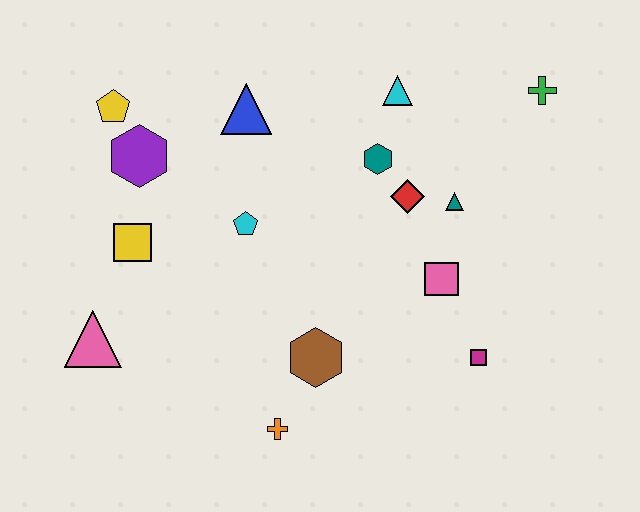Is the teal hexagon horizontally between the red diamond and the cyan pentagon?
Yes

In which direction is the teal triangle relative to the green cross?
The teal triangle is below the green cross.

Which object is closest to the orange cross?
The brown hexagon is closest to the orange cross.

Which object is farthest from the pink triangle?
The green cross is farthest from the pink triangle.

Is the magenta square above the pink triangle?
No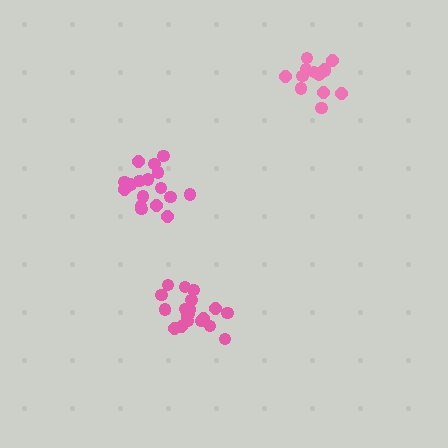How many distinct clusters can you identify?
There are 3 distinct clusters.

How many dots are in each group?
Group 1: 19 dots, Group 2: 14 dots, Group 3: 17 dots (50 total).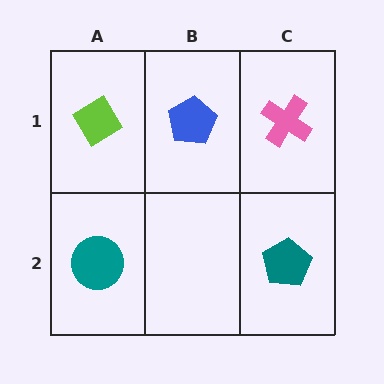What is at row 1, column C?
A pink cross.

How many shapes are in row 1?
3 shapes.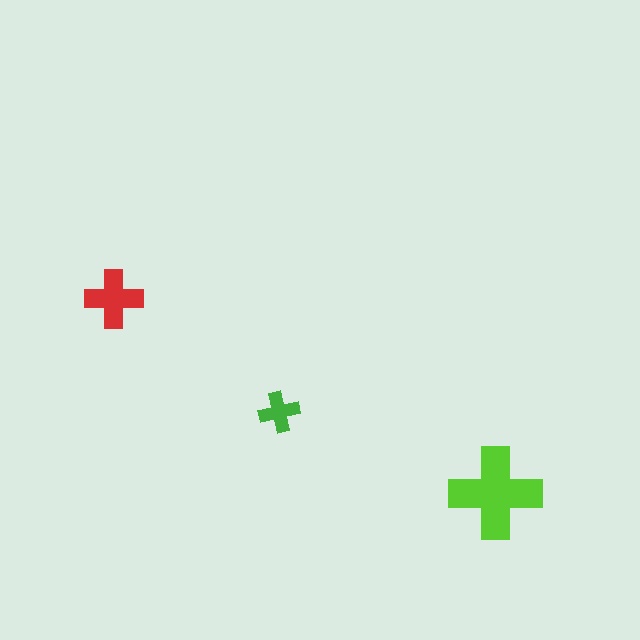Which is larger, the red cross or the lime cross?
The lime one.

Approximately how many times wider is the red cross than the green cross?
About 1.5 times wider.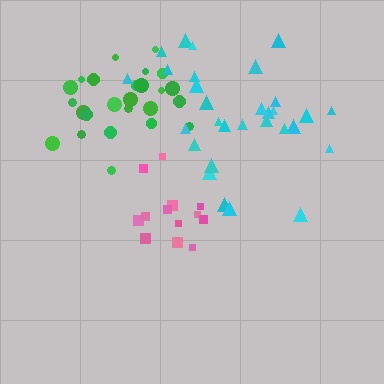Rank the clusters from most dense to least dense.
pink, green, cyan.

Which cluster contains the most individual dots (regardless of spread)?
Cyan (30).